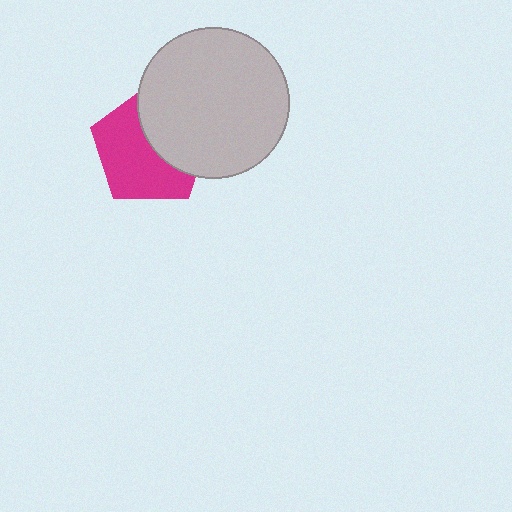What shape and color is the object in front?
The object in front is a light gray circle.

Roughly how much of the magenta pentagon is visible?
About half of it is visible (roughly 58%).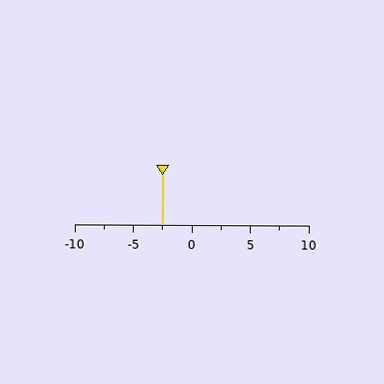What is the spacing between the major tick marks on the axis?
The major ticks are spaced 5 apart.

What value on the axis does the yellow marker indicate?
The marker indicates approximately -2.5.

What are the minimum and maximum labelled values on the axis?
The axis runs from -10 to 10.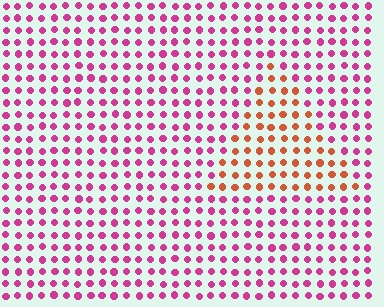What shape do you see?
I see a triangle.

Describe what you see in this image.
The image is filled with small magenta elements in a uniform arrangement. A triangle-shaped region is visible where the elements are tinted to a slightly different hue, forming a subtle color boundary.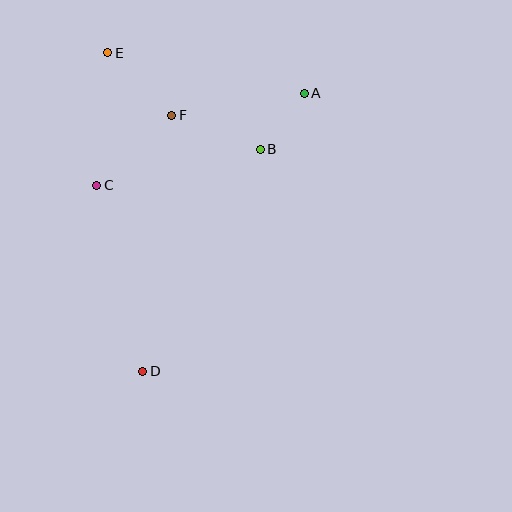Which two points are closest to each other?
Points A and B are closest to each other.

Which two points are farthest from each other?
Points A and D are farthest from each other.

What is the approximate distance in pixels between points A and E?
The distance between A and E is approximately 200 pixels.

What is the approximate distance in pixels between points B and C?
The distance between B and C is approximately 168 pixels.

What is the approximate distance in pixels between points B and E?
The distance between B and E is approximately 180 pixels.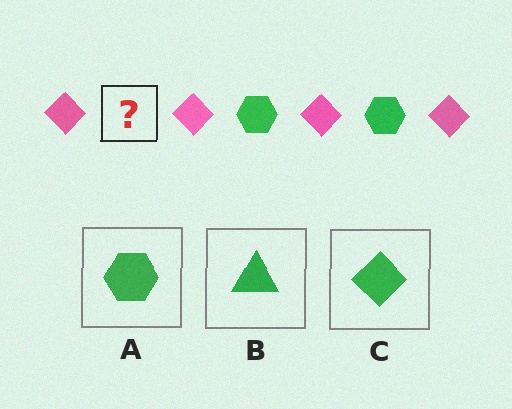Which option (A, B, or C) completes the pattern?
A.